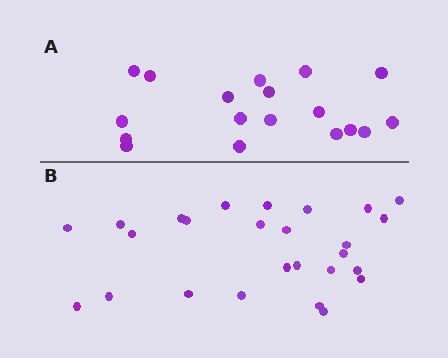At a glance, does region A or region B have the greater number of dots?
Region B (the bottom region) has more dots.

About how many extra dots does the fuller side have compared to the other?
Region B has roughly 8 or so more dots than region A.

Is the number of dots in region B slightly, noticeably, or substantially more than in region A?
Region B has noticeably more, but not dramatically so. The ratio is roughly 1.4 to 1.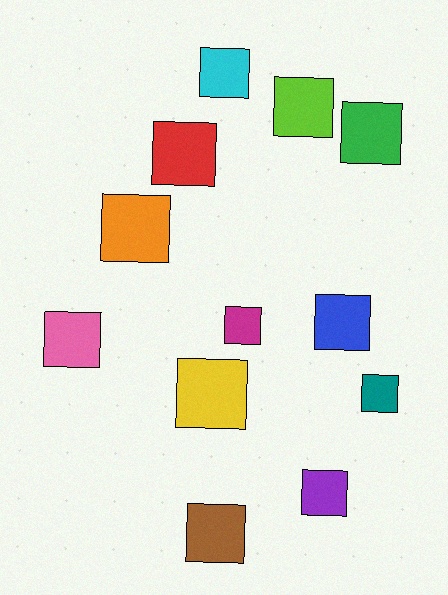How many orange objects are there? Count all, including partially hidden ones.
There is 1 orange object.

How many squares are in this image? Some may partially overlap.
There are 12 squares.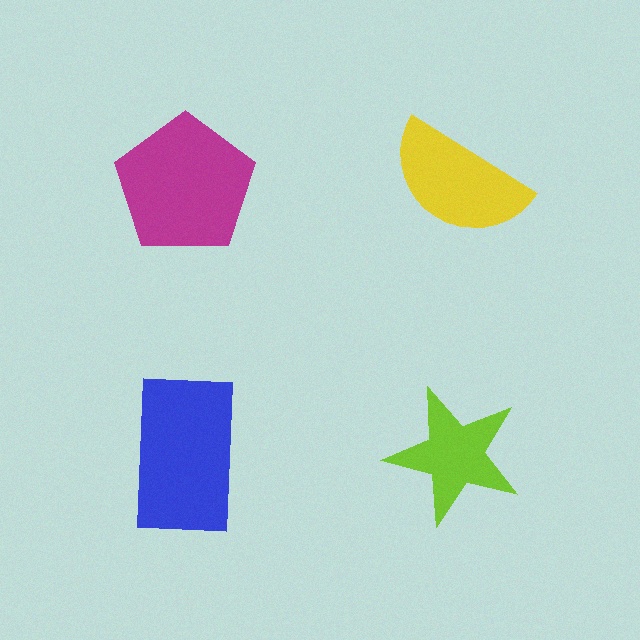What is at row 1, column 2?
A yellow semicircle.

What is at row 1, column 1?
A magenta pentagon.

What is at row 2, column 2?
A lime star.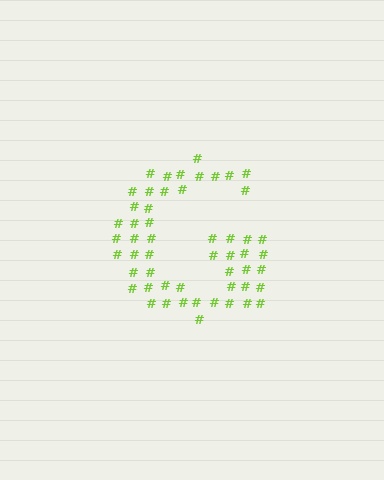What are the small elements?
The small elements are hash symbols.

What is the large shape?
The large shape is the letter G.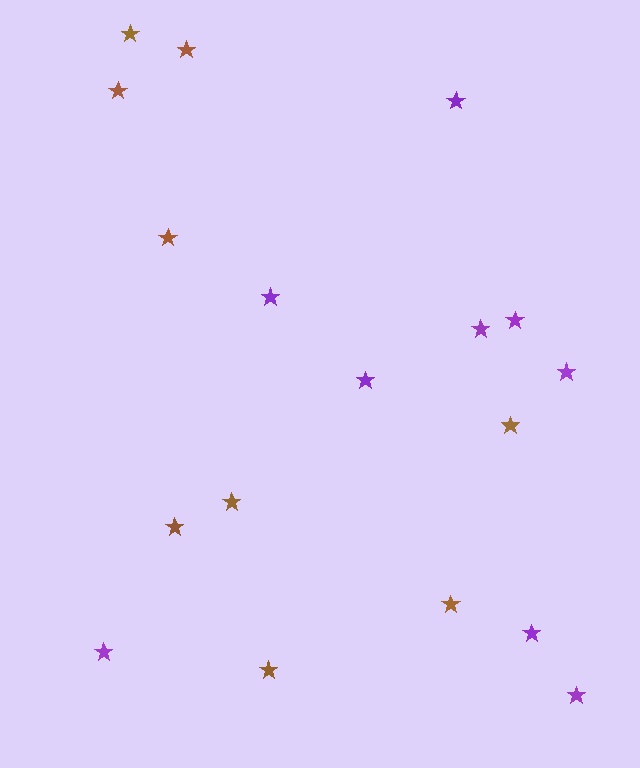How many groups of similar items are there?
There are 2 groups: one group of brown stars (9) and one group of purple stars (9).